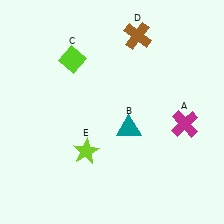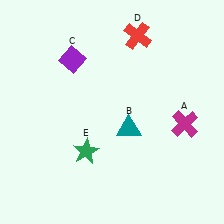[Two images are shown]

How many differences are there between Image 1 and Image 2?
There are 3 differences between the two images.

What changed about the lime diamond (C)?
In Image 1, C is lime. In Image 2, it changed to purple.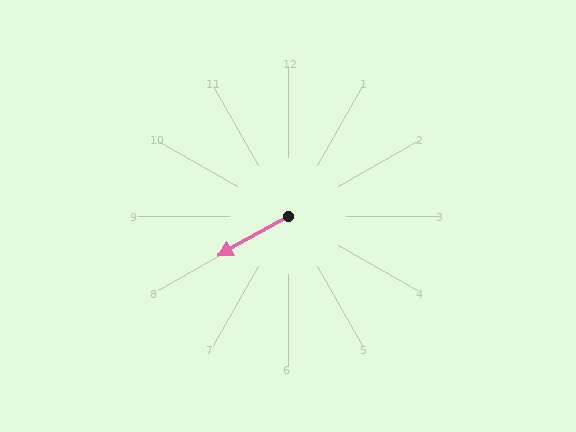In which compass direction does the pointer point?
Southwest.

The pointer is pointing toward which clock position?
Roughly 8 o'clock.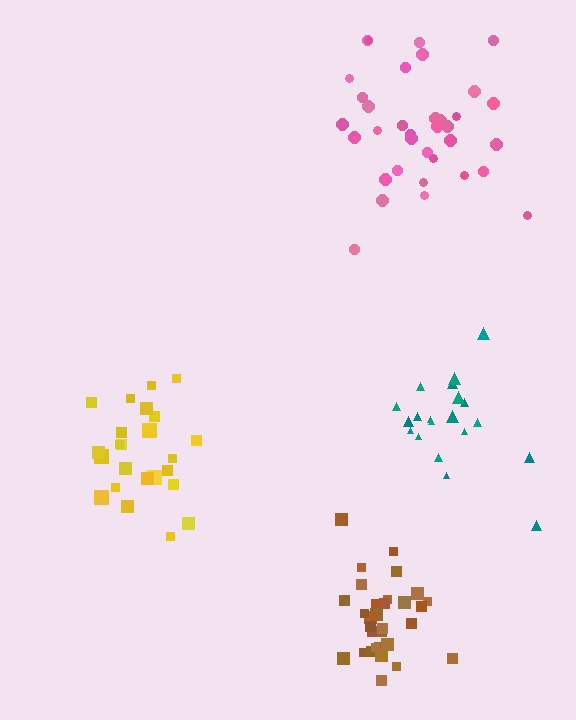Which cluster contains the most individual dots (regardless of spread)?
Pink (35).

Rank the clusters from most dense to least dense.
brown, teal, yellow, pink.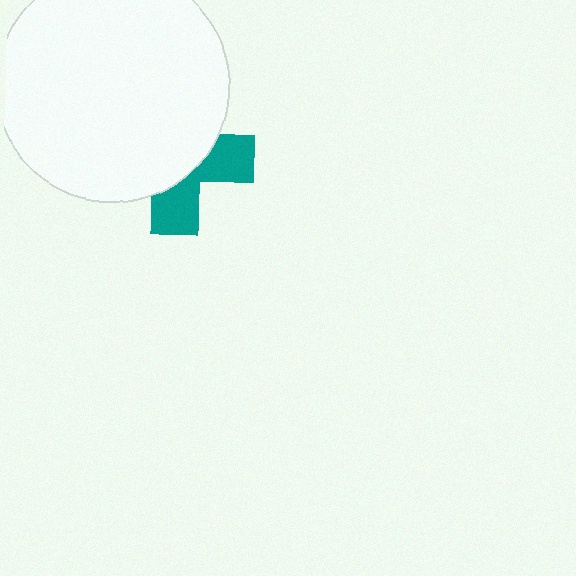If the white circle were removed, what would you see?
You would see the complete teal cross.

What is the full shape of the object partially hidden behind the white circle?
The partially hidden object is a teal cross.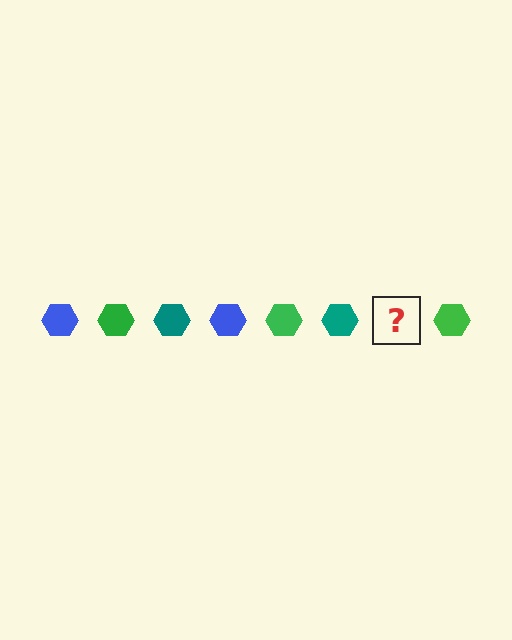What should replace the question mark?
The question mark should be replaced with a blue hexagon.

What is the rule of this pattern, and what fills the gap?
The rule is that the pattern cycles through blue, green, teal hexagons. The gap should be filled with a blue hexagon.